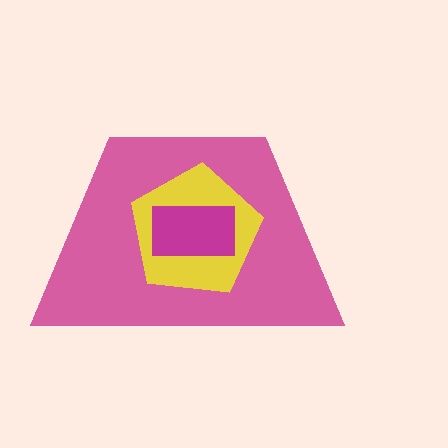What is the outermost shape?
The pink trapezoid.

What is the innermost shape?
The magenta rectangle.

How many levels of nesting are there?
3.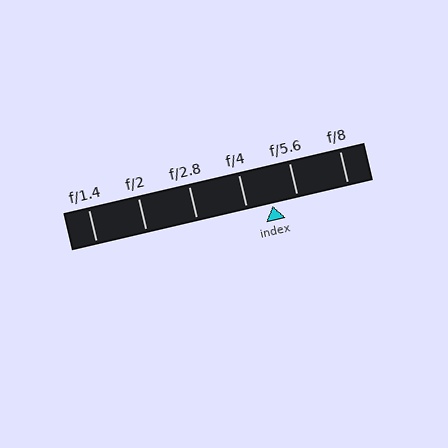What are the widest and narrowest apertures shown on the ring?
The widest aperture shown is f/1.4 and the narrowest is f/8.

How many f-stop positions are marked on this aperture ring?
There are 6 f-stop positions marked.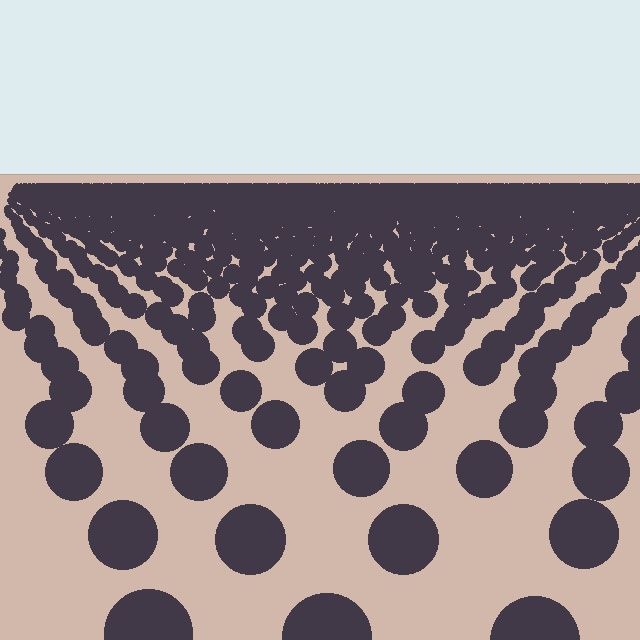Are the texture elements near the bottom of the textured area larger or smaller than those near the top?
Larger. Near the bottom, elements are closer to the viewer and appear at a bigger on-screen size.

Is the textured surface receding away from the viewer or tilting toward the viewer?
The surface is receding away from the viewer. Texture elements get smaller and denser toward the top.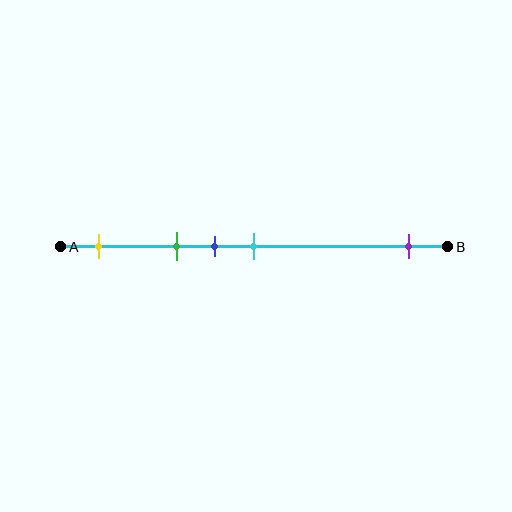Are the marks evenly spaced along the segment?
No, the marks are not evenly spaced.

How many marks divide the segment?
There are 5 marks dividing the segment.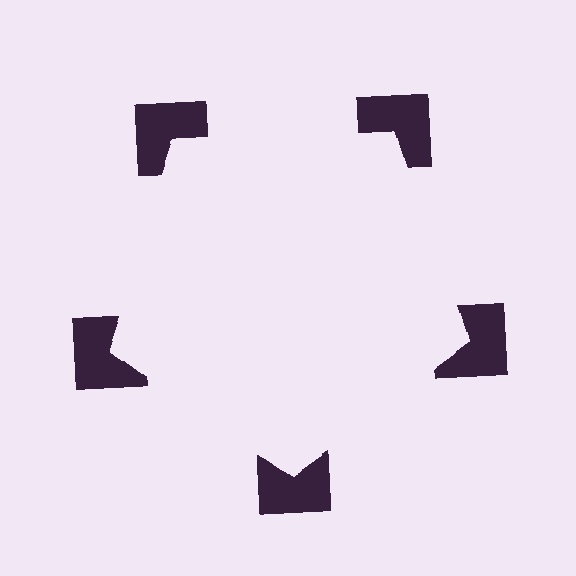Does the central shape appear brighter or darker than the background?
It typically appears slightly brighter than the background, even though no actual brightness change is drawn.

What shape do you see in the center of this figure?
An illusory pentagon — its edges are inferred from the aligned wedge cuts in the notched squares, not physically drawn.